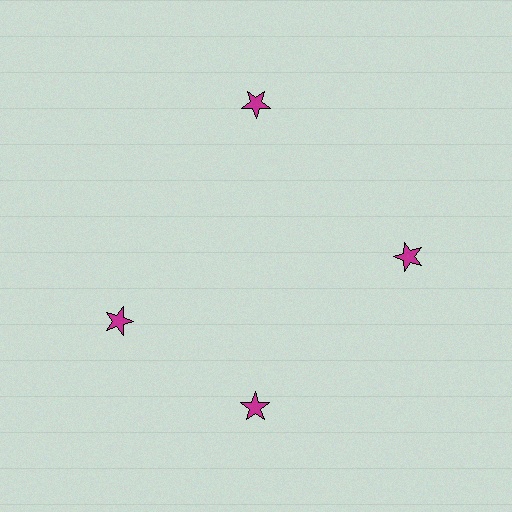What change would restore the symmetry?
The symmetry would be restored by rotating it back into even spacing with its neighbors so that all 4 stars sit at equal angles and equal distance from the center.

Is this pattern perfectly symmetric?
No. The 4 magenta stars are arranged in a ring, but one element near the 9 o'clock position is rotated out of alignment along the ring, breaking the 4-fold rotational symmetry.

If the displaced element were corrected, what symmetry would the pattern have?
It would have 4-fold rotational symmetry — the pattern would map onto itself every 90 degrees.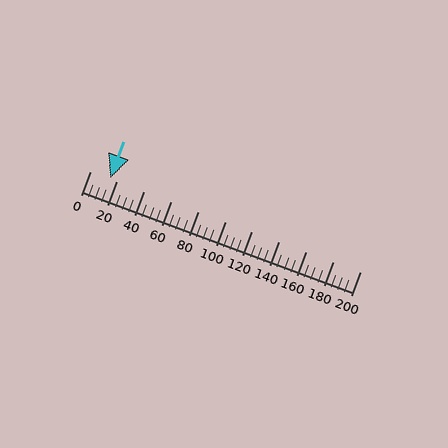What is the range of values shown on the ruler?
The ruler shows values from 0 to 200.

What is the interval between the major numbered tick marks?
The major tick marks are spaced 20 units apart.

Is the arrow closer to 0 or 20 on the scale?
The arrow is closer to 20.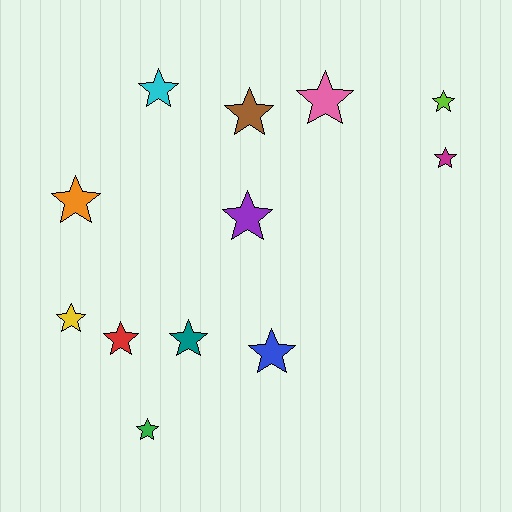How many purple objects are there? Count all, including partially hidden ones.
There is 1 purple object.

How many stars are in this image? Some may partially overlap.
There are 12 stars.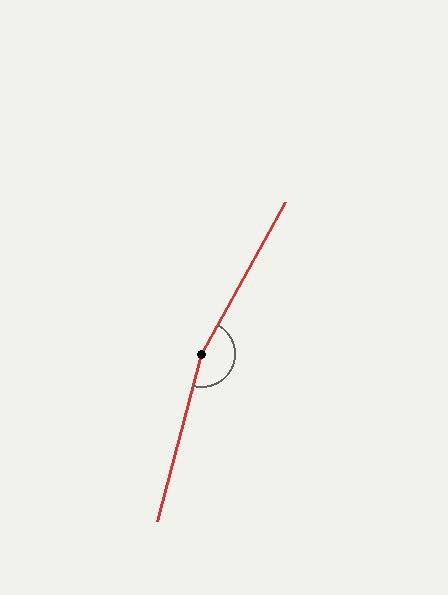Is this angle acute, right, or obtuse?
It is obtuse.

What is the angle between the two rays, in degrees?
Approximately 166 degrees.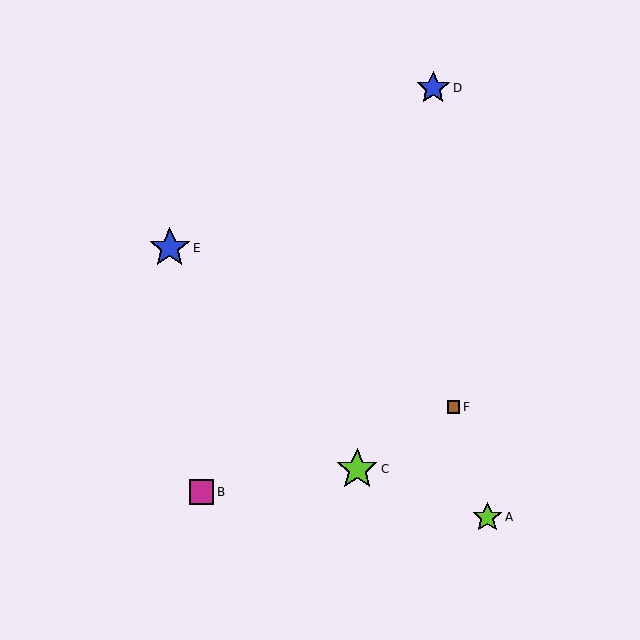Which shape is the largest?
The lime star (labeled C) is the largest.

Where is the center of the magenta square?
The center of the magenta square is at (202, 492).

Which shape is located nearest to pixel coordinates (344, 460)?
The lime star (labeled C) at (357, 469) is nearest to that location.